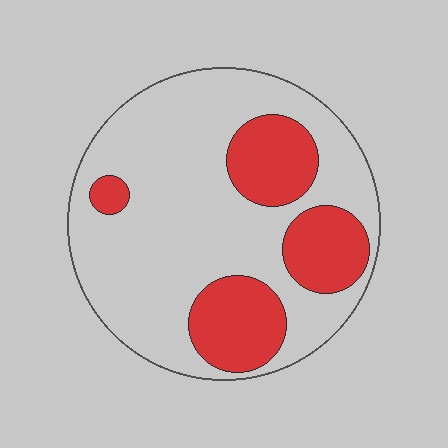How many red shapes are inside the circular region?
4.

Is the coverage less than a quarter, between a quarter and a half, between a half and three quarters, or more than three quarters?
Between a quarter and a half.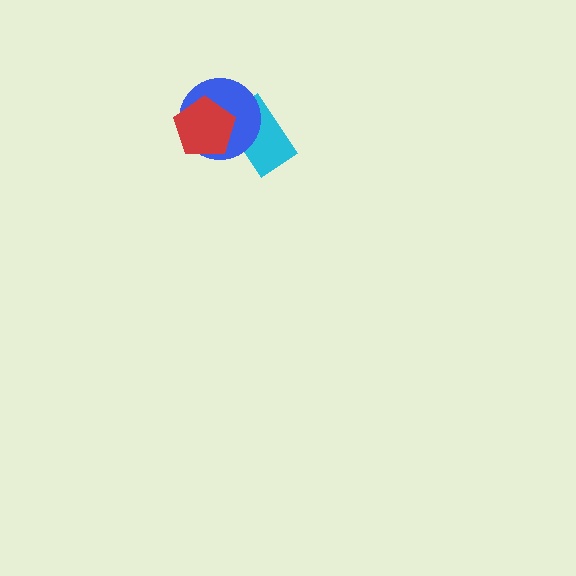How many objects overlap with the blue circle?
2 objects overlap with the blue circle.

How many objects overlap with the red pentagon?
2 objects overlap with the red pentagon.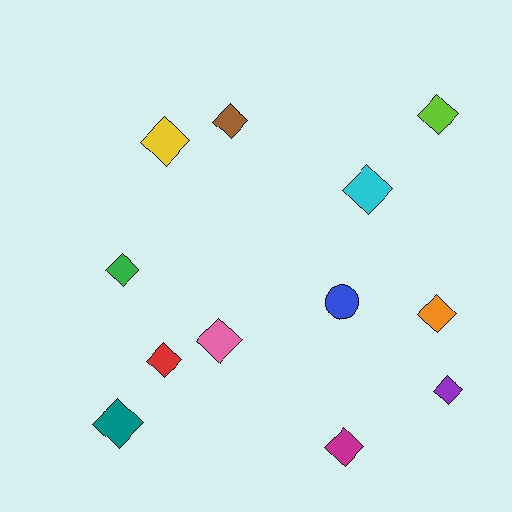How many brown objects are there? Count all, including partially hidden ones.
There is 1 brown object.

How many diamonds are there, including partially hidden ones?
There are 11 diamonds.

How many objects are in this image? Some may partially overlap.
There are 12 objects.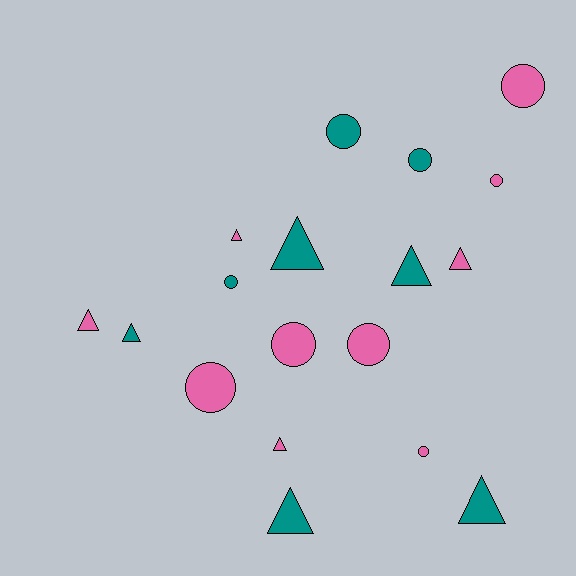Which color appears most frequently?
Pink, with 10 objects.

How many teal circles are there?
There are 3 teal circles.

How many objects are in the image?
There are 18 objects.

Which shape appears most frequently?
Triangle, with 9 objects.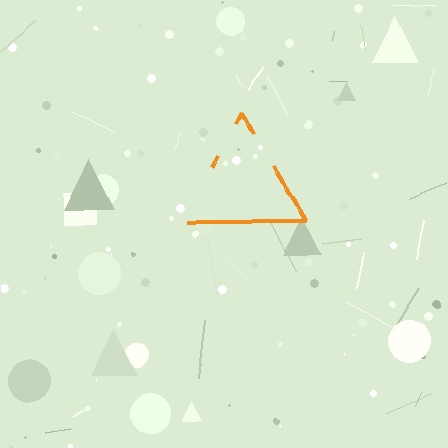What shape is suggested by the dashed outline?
The dashed outline suggests a triangle.